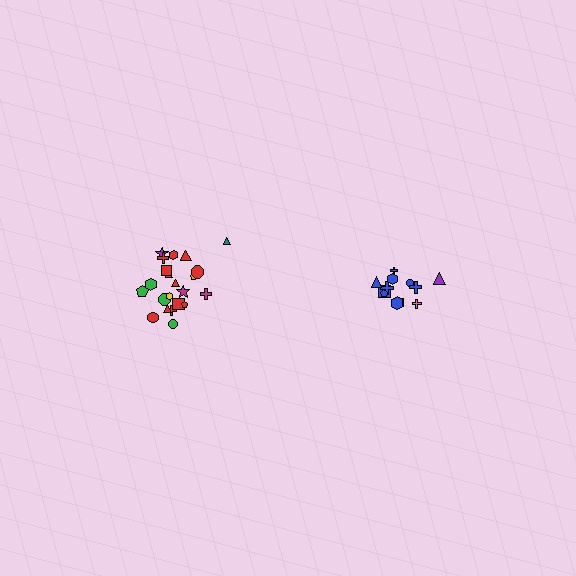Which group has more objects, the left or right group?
The left group.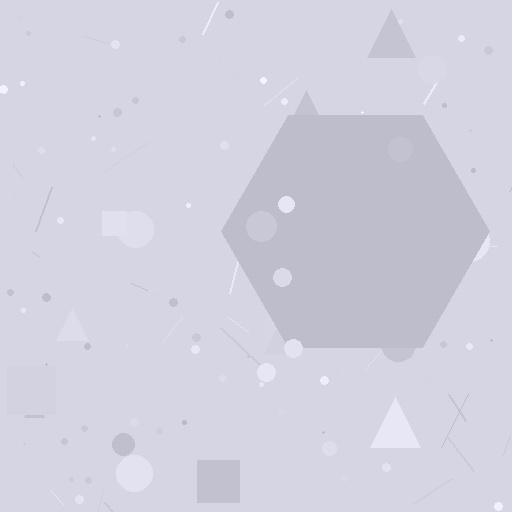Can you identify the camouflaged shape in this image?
The camouflaged shape is a hexagon.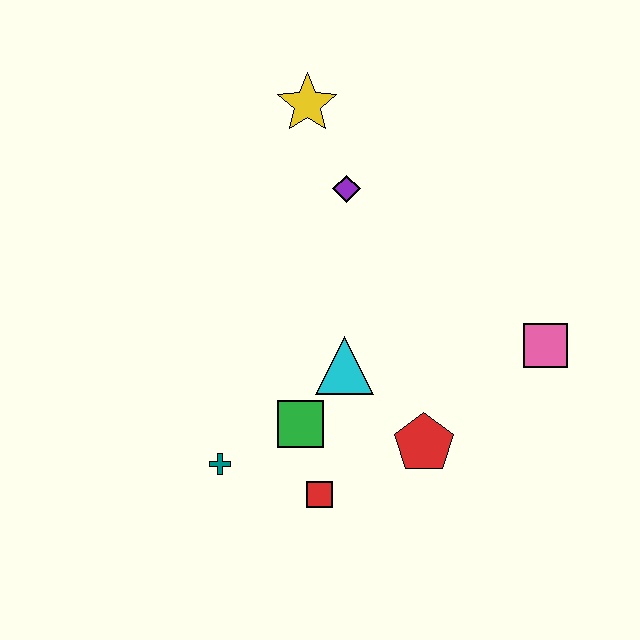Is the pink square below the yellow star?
Yes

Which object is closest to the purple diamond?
The yellow star is closest to the purple diamond.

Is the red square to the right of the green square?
Yes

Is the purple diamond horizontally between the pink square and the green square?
Yes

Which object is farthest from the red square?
The yellow star is farthest from the red square.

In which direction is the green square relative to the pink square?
The green square is to the left of the pink square.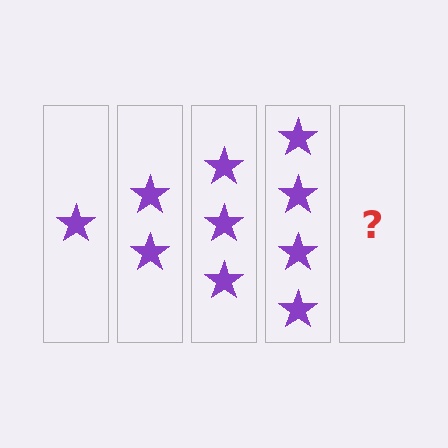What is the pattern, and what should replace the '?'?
The pattern is that each step adds one more star. The '?' should be 5 stars.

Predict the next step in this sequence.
The next step is 5 stars.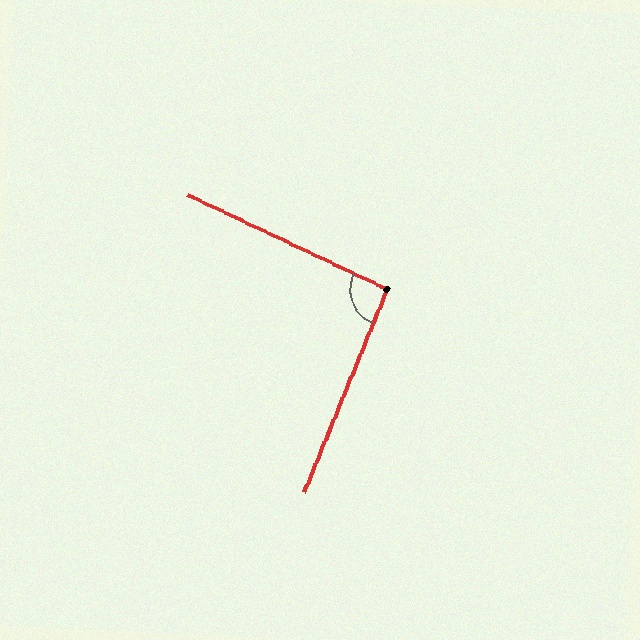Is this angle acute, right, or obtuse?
It is approximately a right angle.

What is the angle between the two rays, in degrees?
Approximately 93 degrees.